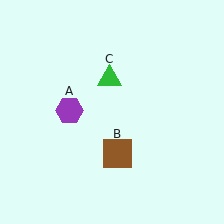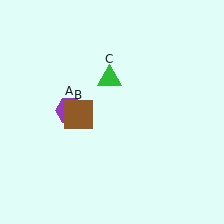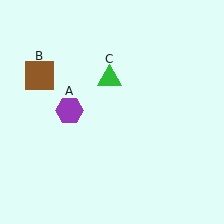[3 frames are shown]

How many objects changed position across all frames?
1 object changed position: brown square (object B).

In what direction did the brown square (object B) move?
The brown square (object B) moved up and to the left.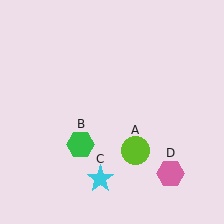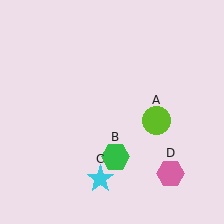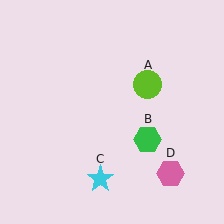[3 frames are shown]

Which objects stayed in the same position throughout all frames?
Cyan star (object C) and pink hexagon (object D) remained stationary.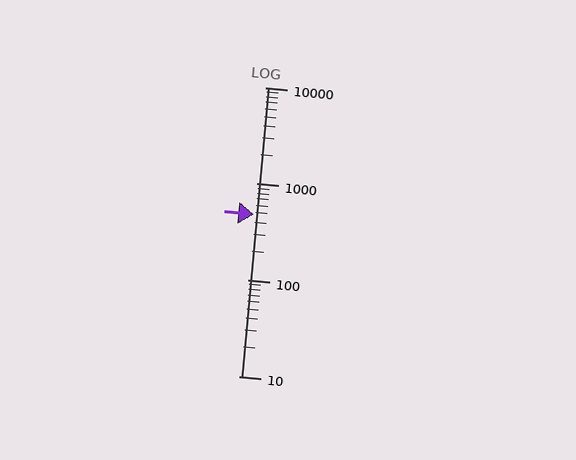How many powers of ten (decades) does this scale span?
The scale spans 3 decades, from 10 to 10000.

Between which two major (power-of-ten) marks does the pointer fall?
The pointer is between 100 and 1000.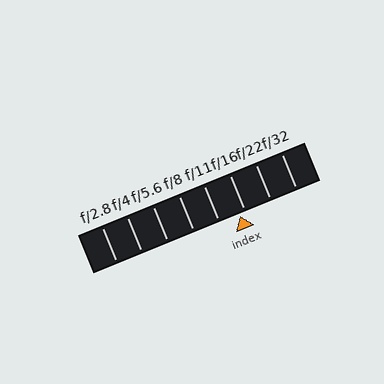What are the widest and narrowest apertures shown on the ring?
The widest aperture shown is f/2.8 and the narrowest is f/32.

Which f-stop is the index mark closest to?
The index mark is closest to f/16.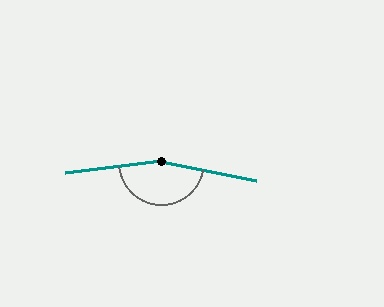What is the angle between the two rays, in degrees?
Approximately 162 degrees.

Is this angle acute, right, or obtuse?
It is obtuse.